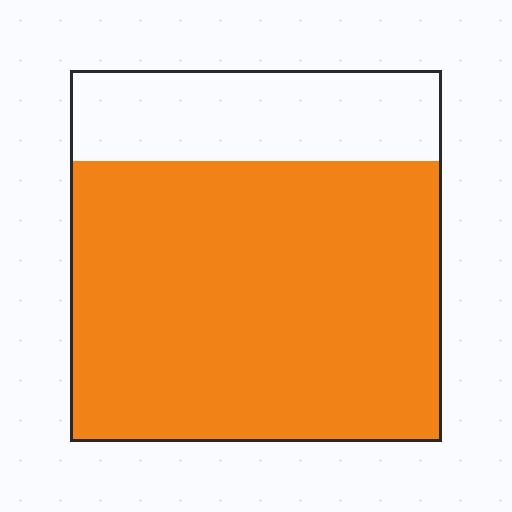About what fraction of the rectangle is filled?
About three quarters (3/4).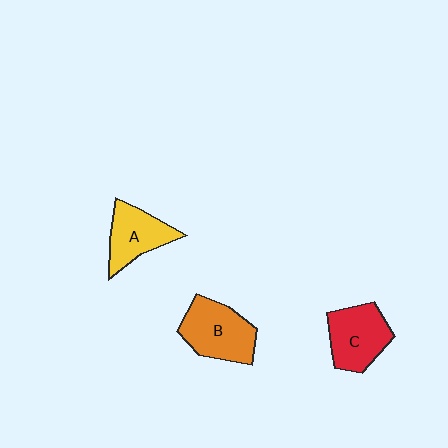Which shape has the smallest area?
Shape A (yellow).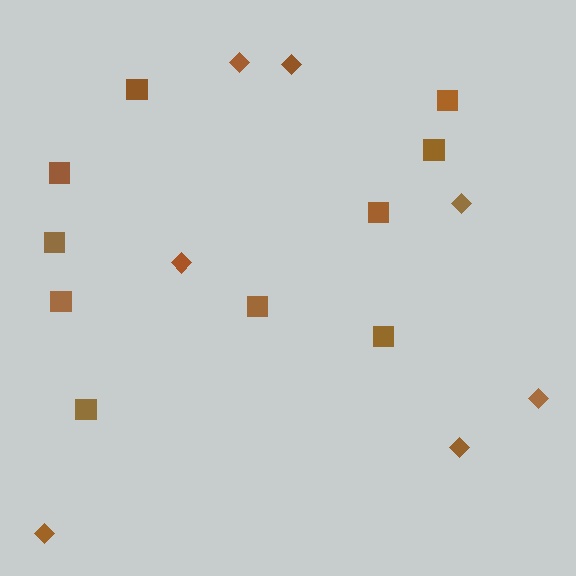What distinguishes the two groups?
There are 2 groups: one group of squares (10) and one group of diamonds (7).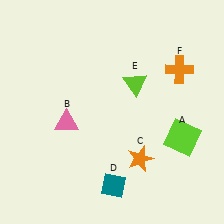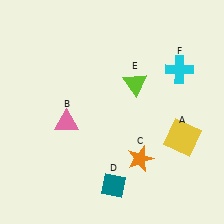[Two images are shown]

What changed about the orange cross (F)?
In Image 1, F is orange. In Image 2, it changed to cyan.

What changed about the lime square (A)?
In Image 1, A is lime. In Image 2, it changed to yellow.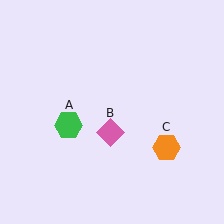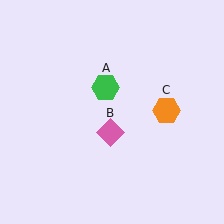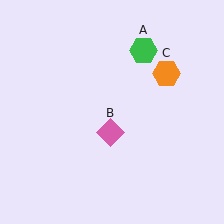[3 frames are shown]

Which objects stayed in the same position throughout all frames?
Pink diamond (object B) remained stationary.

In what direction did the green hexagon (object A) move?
The green hexagon (object A) moved up and to the right.